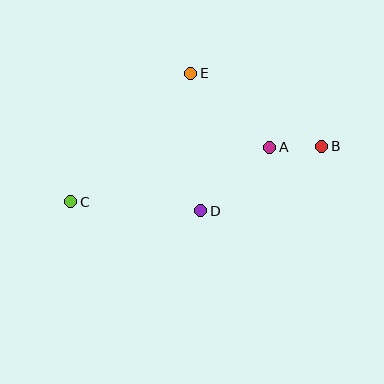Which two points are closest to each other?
Points A and B are closest to each other.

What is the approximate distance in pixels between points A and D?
The distance between A and D is approximately 94 pixels.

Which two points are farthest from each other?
Points B and C are farthest from each other.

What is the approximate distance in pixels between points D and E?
The distance between D and E is approximately 138 pixels.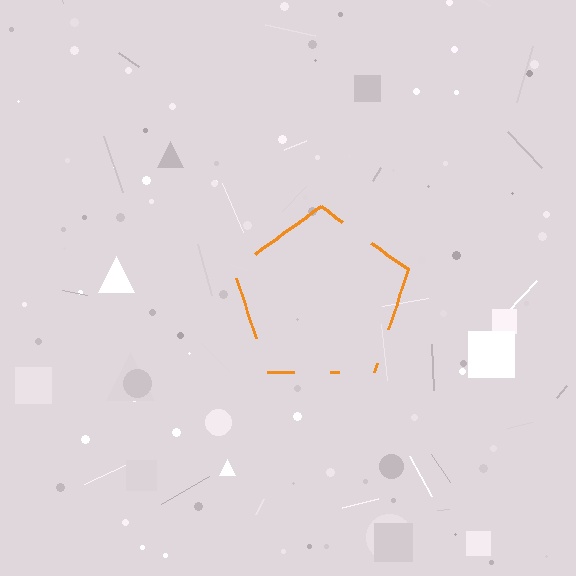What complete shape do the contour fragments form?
The contour fragments form a pentagon.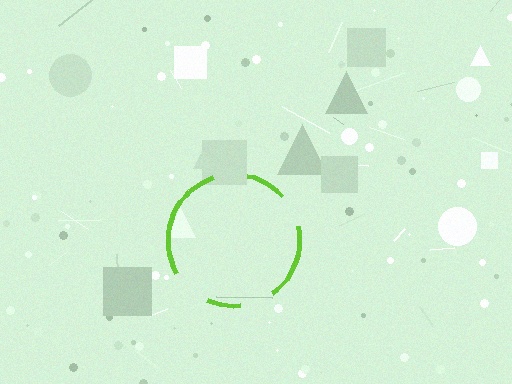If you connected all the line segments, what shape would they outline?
They would outline a circle.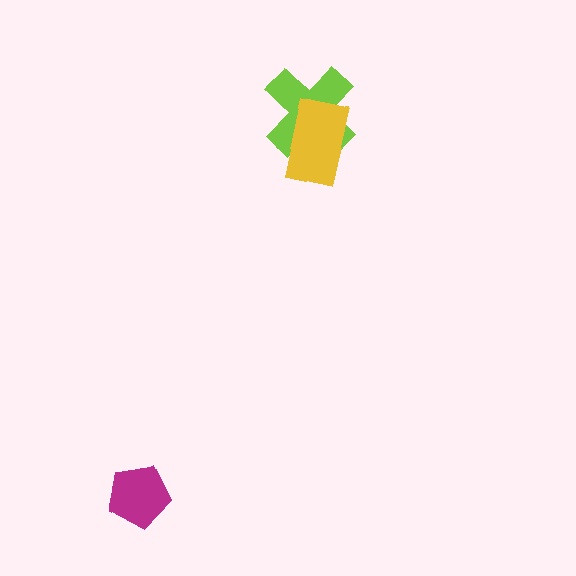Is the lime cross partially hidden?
Yes, it is partially covered by another shape.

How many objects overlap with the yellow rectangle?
1 object overlaps with the yellow rectangle.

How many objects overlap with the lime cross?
1 object overlaps with the lime cross.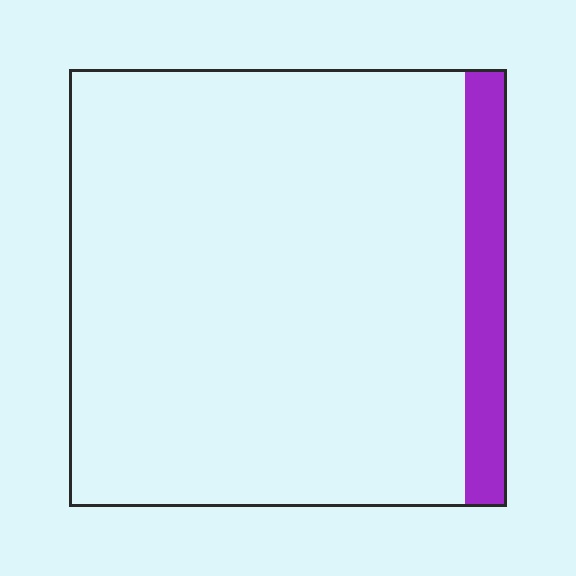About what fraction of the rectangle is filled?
About one tenth (1/10).